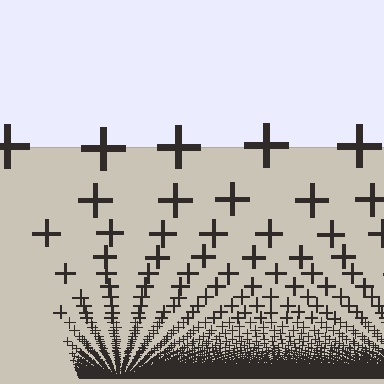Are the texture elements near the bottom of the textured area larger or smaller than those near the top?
Smaller. The gradient is inverted — elements near the bottom are smaller and denser.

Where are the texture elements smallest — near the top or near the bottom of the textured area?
Near the bottom.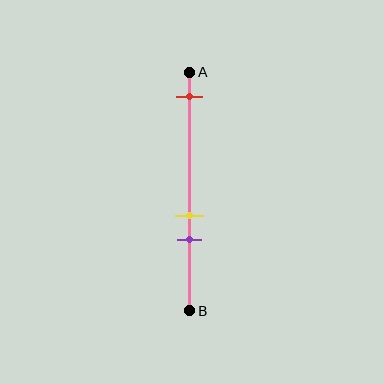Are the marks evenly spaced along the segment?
No, the marks are not evenly spaced.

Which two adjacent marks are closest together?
The yellow and purple marks are the closest adjacent pair.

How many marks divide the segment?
There are 3 marks dividing the segment.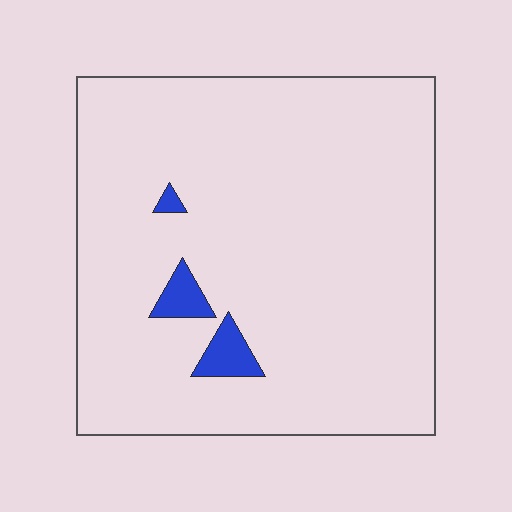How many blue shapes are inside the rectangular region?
3.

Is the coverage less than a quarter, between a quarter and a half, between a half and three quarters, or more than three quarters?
Less than a quarter.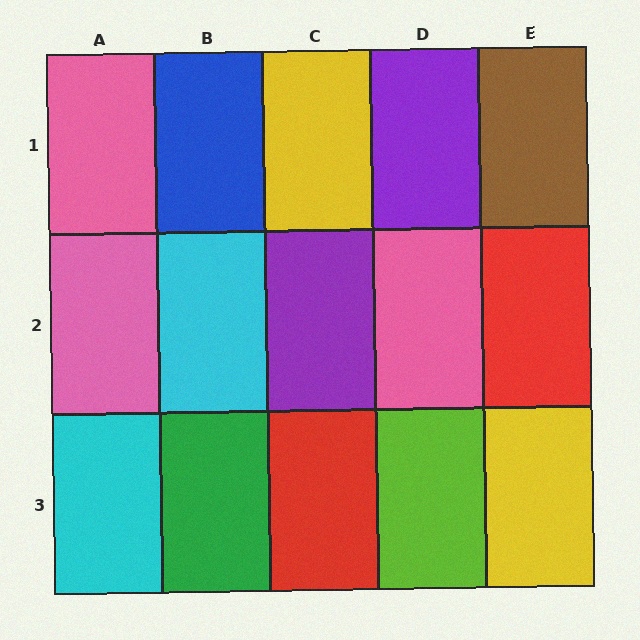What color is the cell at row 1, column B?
Blue.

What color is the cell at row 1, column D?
Purple.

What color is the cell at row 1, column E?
Brown.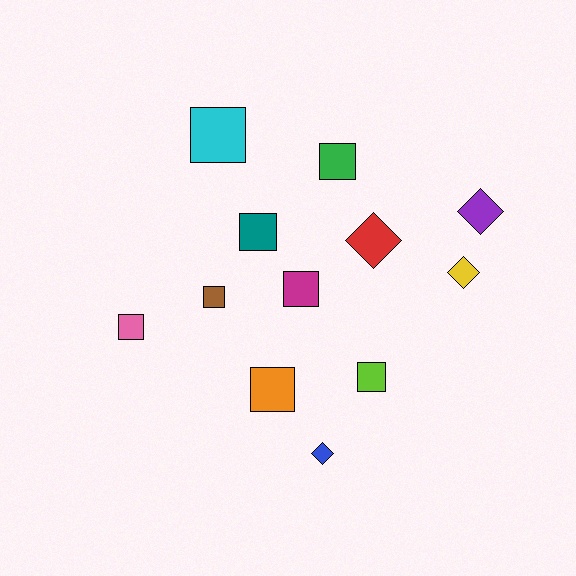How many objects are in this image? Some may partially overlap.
There are 12 objects.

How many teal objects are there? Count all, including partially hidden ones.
There is 1 teal object.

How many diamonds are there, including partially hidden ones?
There are 4 diamonds.